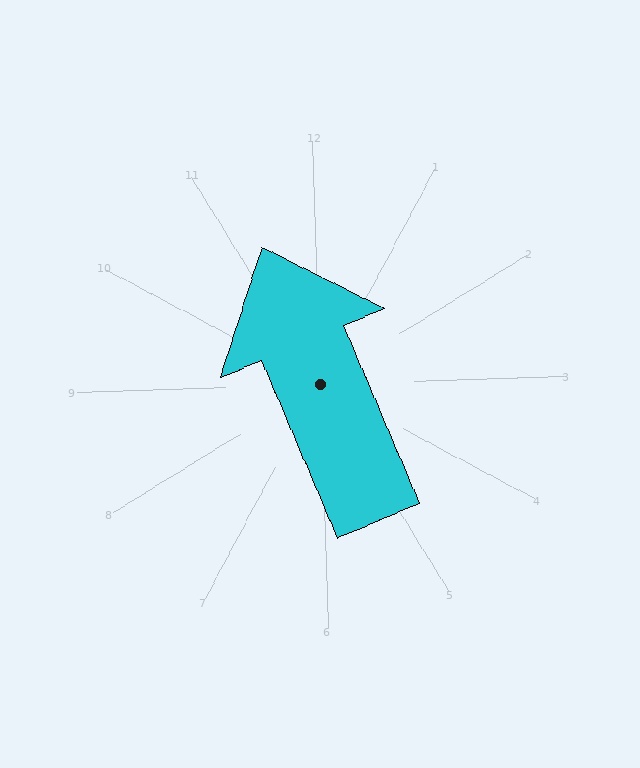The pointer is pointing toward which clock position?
Roughly 11 o'clock.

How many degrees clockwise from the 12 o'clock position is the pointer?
Approximately 339 degrees.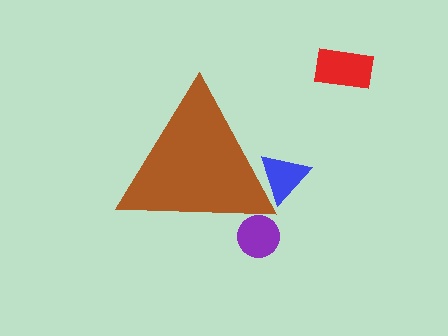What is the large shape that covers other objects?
A brown triangle.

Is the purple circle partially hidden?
Yes, the purple circle is partially hidden behind the brown triangle.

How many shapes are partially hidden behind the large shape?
2 shapes are partially hidden.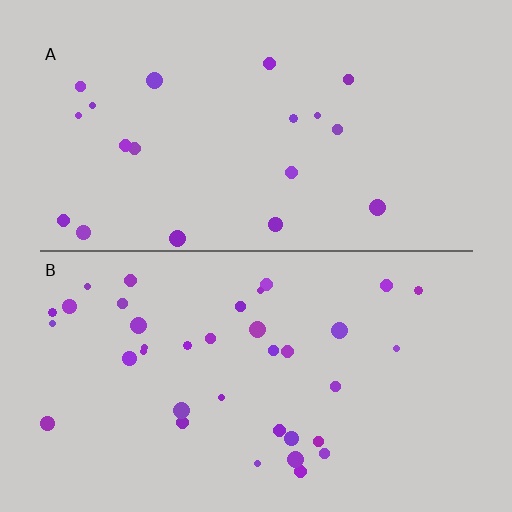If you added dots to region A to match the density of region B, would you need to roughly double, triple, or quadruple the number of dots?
Approximately double.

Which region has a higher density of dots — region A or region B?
B (the bottom).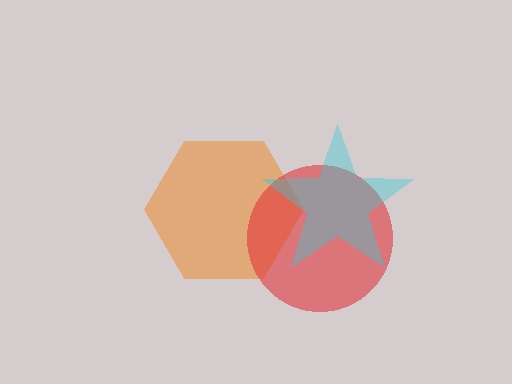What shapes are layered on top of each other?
The layered shapes are: an orange hexagon, a red circle, a cyan star.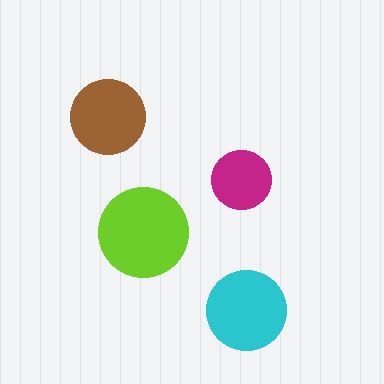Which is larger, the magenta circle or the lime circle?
The lime one.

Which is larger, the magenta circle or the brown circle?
The brown one.